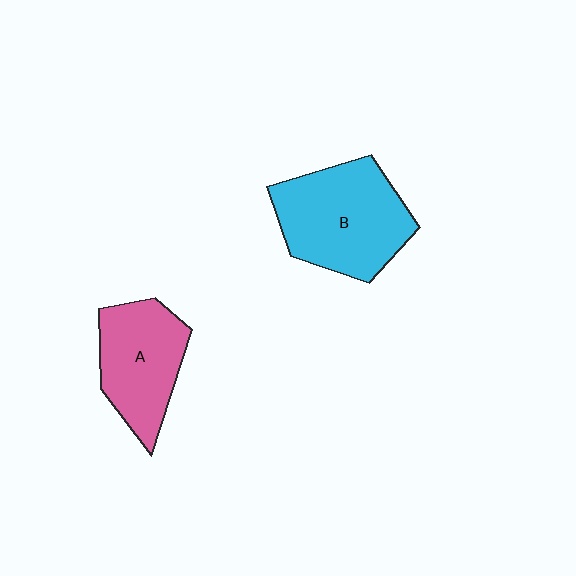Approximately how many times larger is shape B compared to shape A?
Approximately 1.3 times.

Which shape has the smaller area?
Shape A (pink).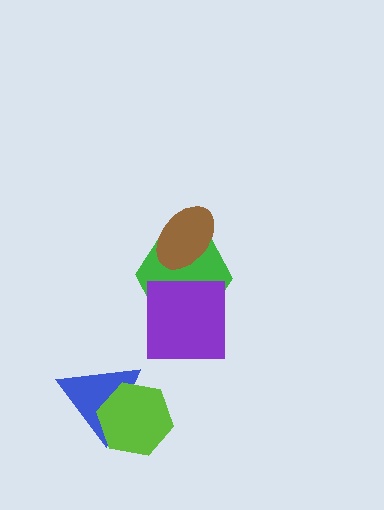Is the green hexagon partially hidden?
Yes, it is partially covered by another shape.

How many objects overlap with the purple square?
1 object overlaps with the purple square.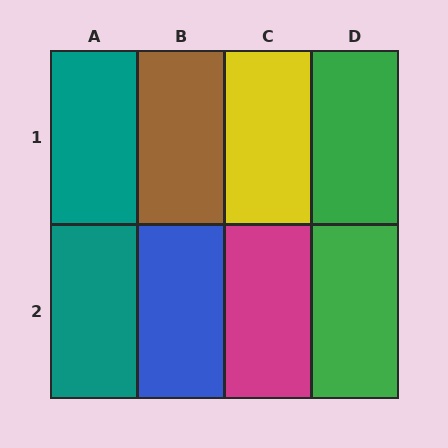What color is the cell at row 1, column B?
Brown.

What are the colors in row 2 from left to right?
Teal, blue, magenta, green.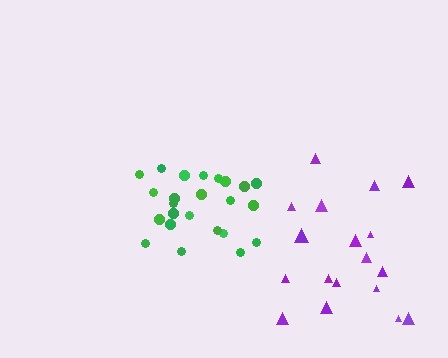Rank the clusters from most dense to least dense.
green, purple.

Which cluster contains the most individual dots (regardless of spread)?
Green (24).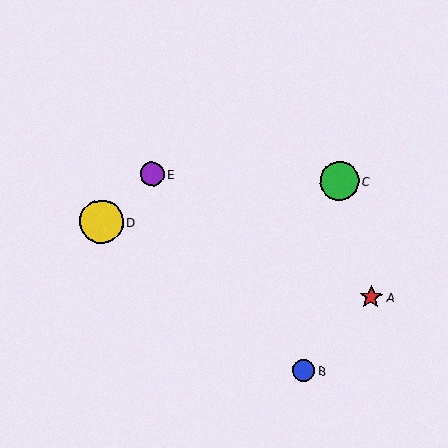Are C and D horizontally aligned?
No, C is at y≈181 and D is at y≈222.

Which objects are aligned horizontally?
Objects C, E are aligned horizontally.